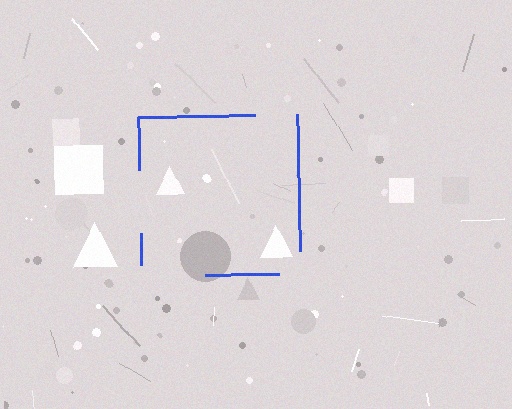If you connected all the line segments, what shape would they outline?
They would outline a square.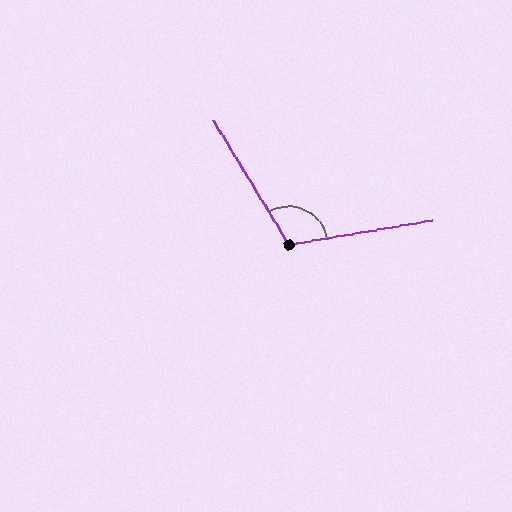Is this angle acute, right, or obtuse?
It is obtuse.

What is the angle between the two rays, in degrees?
Approximately 111 degrees.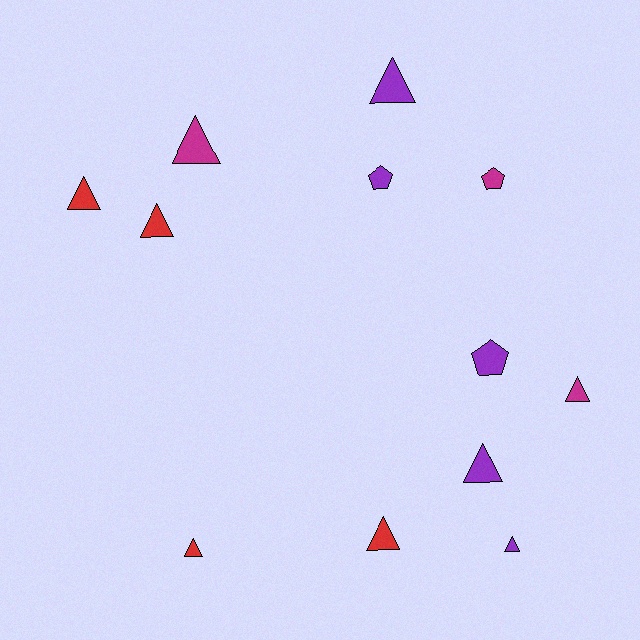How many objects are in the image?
There are 12 objects.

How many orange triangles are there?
There are no orange triangles.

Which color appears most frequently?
Purple, with 5 objects.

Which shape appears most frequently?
Triangle, with 9 objects.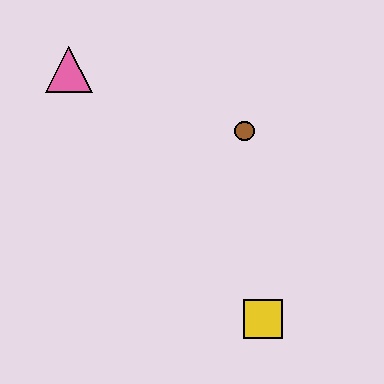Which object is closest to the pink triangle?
The brown circle is closest to the pink triangle.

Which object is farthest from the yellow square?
The pink triangle is farthest from the yellow square.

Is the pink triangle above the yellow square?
Yes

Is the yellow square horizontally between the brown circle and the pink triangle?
No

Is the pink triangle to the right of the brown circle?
No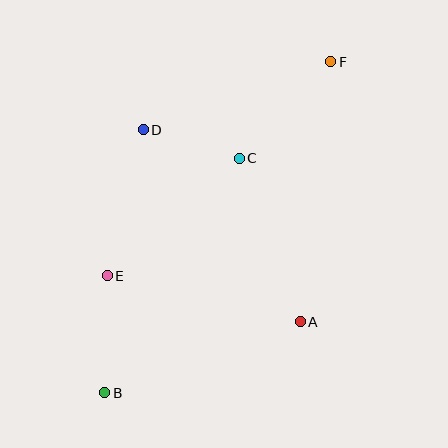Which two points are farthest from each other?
Points B and F are farthest from each other.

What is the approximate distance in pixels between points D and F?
The distance between D and F is approximately 200 pixels.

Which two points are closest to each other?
Points C and D are closest to each other.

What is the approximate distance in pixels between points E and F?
The distance between E and F is approximately 310 pixels.